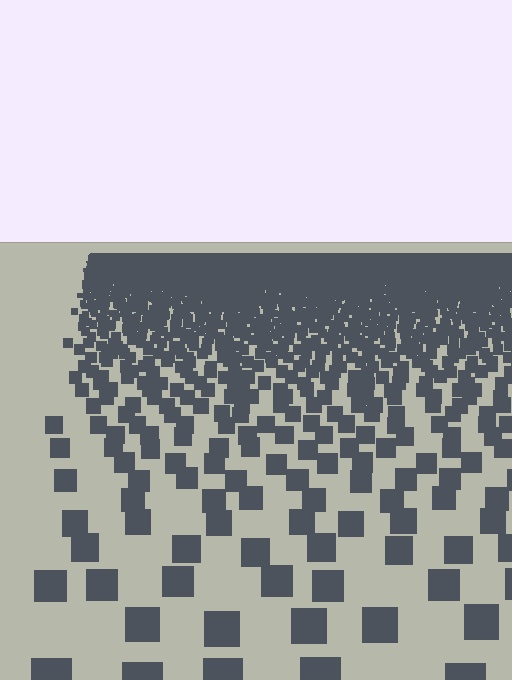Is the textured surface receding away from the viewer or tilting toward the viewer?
The surface is receding away from the viewer. Texture elements get smaller and denser toward the top.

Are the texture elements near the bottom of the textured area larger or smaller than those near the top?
Larger. Near the bottom, elements are closer to the viewer and appear at a bigger on-screen size.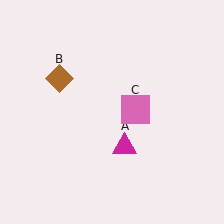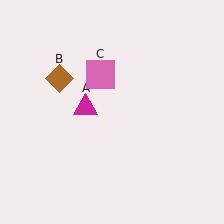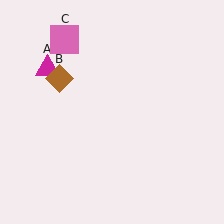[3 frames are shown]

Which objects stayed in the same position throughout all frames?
Brown diamond (object B) remained stationary.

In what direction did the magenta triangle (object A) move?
The magenta triangle (object A) moved up and to the left.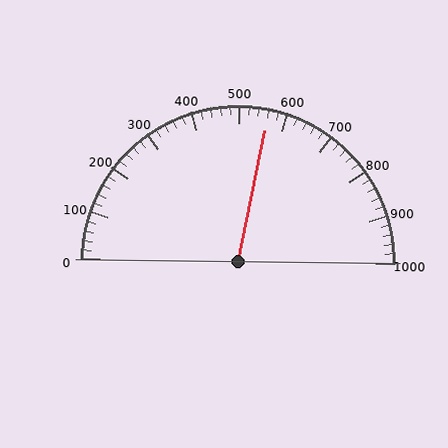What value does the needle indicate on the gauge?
The needle indicates approximately 560.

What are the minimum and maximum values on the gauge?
The gauge ranges from 0 to 1000.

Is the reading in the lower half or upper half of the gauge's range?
The reading is in the upper half of the range (0 to 1000).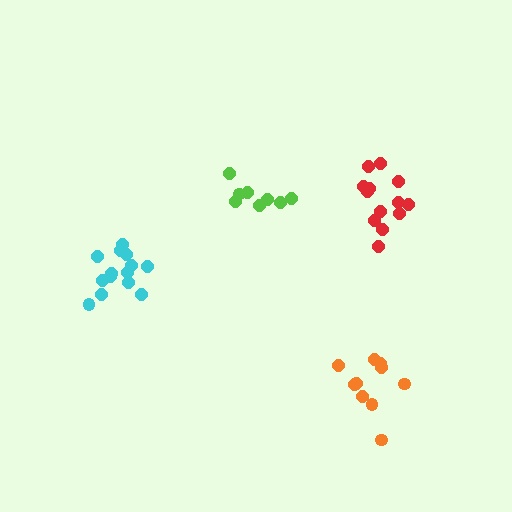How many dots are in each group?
Group 1: 10 dots, Group 2: 14 dots, Group 3: 13 dots, Group 4: 8 dots (45 total).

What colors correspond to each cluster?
The clusters are colored: orange, cyan, red, lime.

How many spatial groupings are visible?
There are 4 spatial groupings.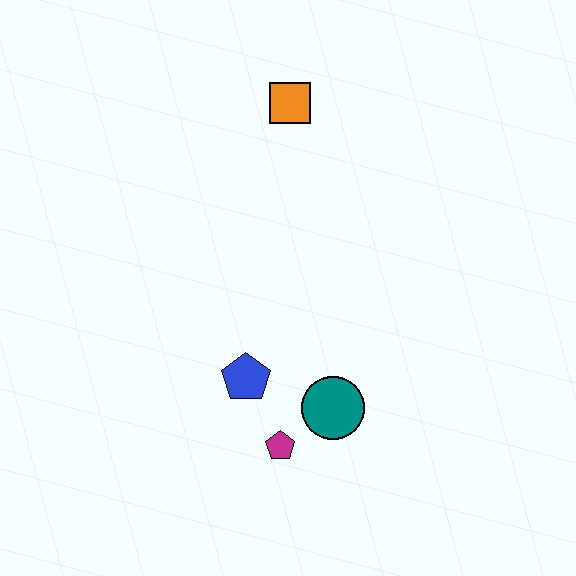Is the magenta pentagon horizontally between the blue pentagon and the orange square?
Yes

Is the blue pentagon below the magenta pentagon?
No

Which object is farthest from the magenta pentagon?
The orange square is farthest from the magenta pentagon.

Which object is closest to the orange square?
The blue pentagon is closest to the orange square.